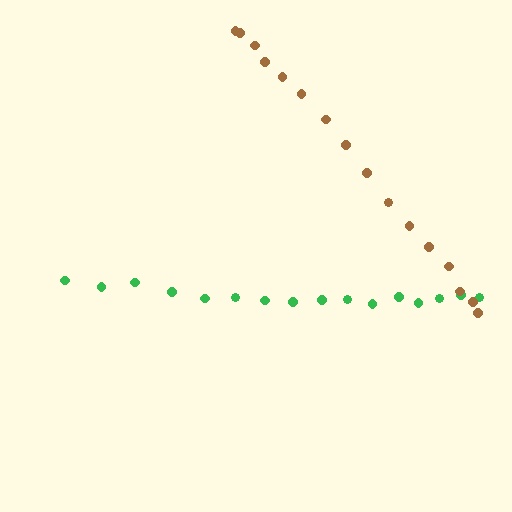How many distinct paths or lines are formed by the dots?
There are 2 distinct paths.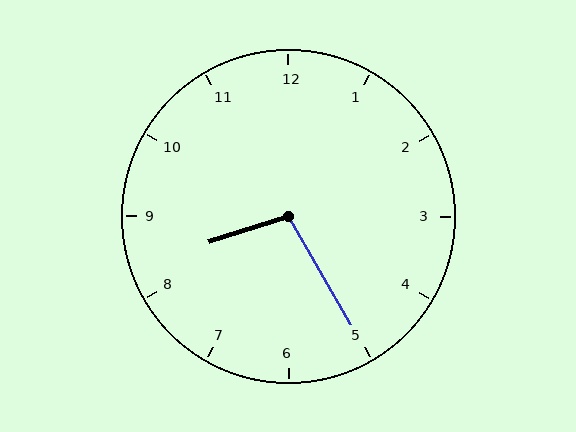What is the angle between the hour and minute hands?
Approximately 102 degrees.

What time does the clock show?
8:25.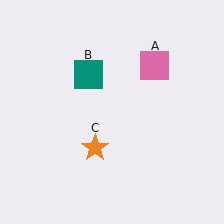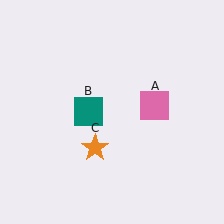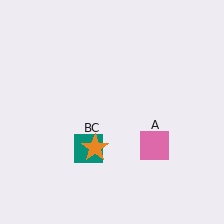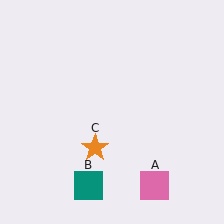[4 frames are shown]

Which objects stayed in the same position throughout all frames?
Orange star (object C) remained stationary.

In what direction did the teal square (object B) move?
The teal square (object B) moved down.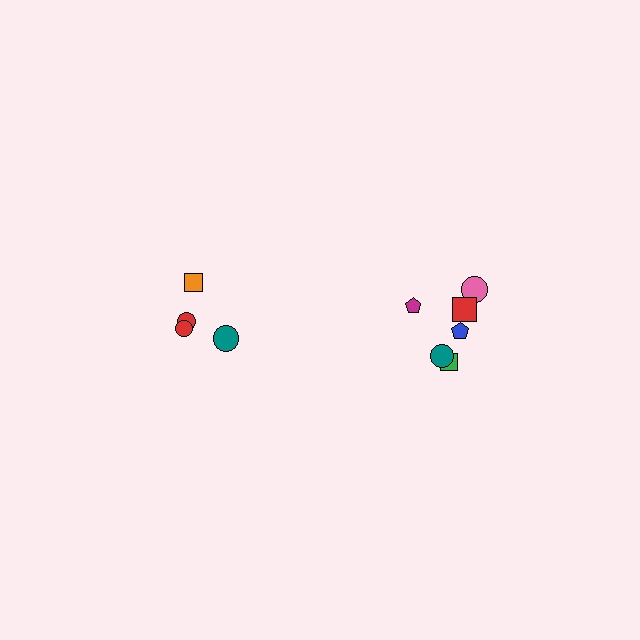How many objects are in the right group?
There are 6 objects.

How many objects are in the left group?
There are 4 objects.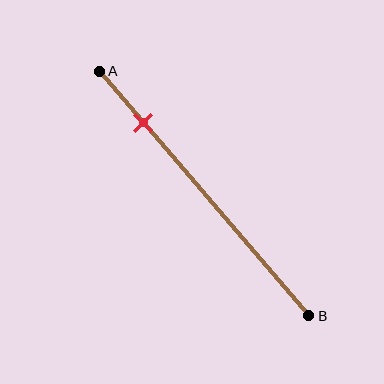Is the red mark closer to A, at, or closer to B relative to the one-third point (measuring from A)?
The red mark is closer to point A than the one-third point of segment AB.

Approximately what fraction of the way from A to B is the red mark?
The red mark is approximately 20% of the way from A to B.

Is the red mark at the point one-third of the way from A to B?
No, the mark is at about 20% from A, not at the 33% one-third point.